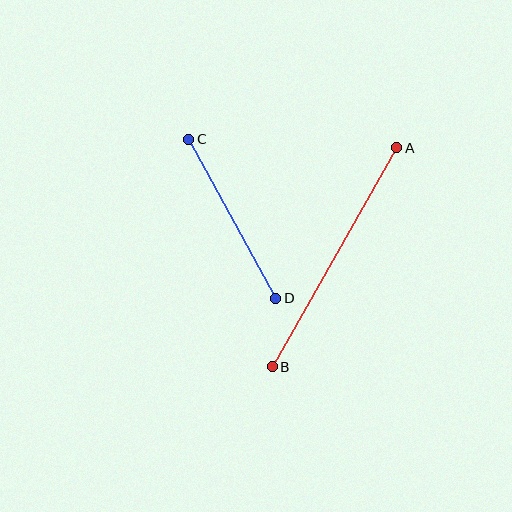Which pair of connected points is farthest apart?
Points A and B are farthest apart.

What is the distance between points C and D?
The distance is approximately 181 pixels.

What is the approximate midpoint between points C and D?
The midpoint is at approximately (232, 219) pixels.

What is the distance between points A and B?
The distance is approximately 252 pixels.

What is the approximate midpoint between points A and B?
The midpoint is at approximately (334, 257) pixels.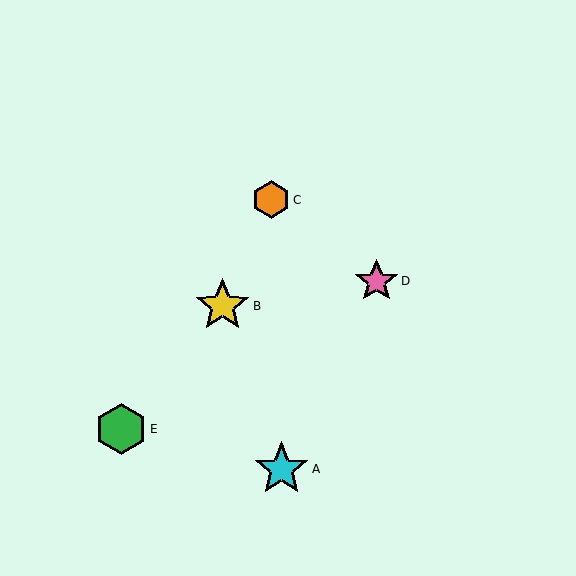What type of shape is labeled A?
Shape A is a cyan star.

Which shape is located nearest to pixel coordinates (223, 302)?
The yellow star (labeled B) at (222, 306) is nearest to that location.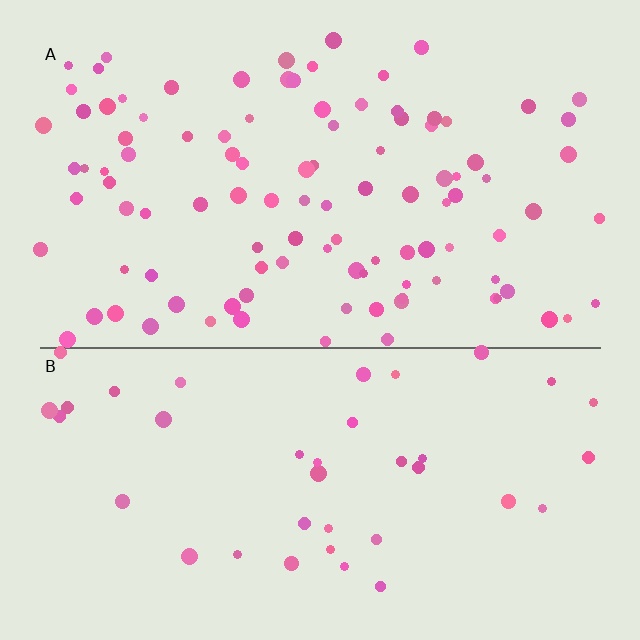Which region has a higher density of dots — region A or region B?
A (the top).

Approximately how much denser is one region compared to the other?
Approximately 2.6× — region A over region B.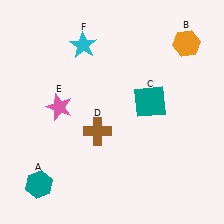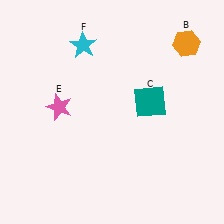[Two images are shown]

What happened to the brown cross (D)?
The brown cross (D) was removed in Image 2. It was in the bottom-left area of Image 1.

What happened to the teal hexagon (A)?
The teal hexagon (A) was removed in Image 2. It was in the bottom-left area of Image 1.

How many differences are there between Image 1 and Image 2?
There are 2 differences between the two images.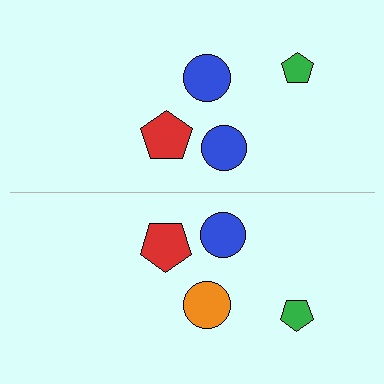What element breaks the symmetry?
The orange circle on the bottom side breaks the symmetry — its mirror counterpart is blue.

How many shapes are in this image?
There are 8 shapes in this image.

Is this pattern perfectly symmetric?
No, the pattern is not perfectly symmetric. The orange circle on the bottom side breaks the symmetry — its mirror counterpart is blue.